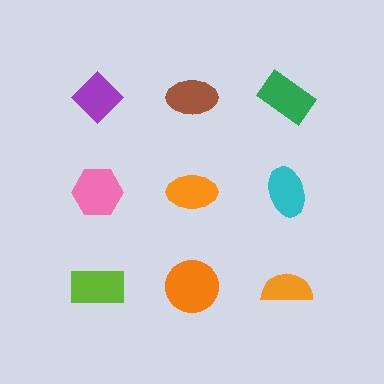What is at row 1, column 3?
A green rectangle.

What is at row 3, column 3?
An orange semicircle.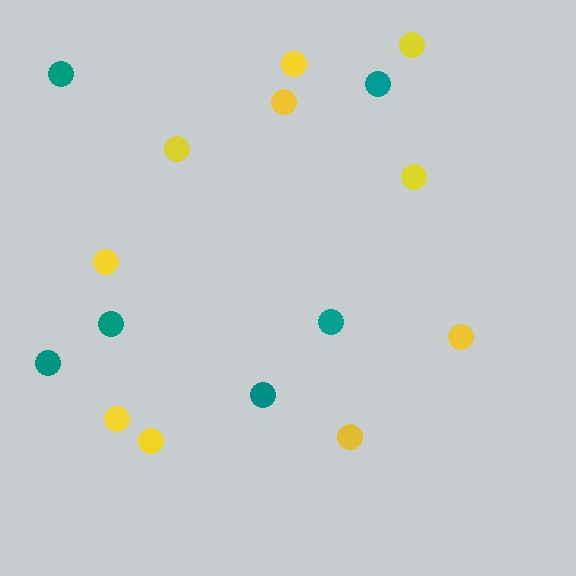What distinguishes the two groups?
There are 2 groups: one group of teal circles (6) and one group of yellow circles (10).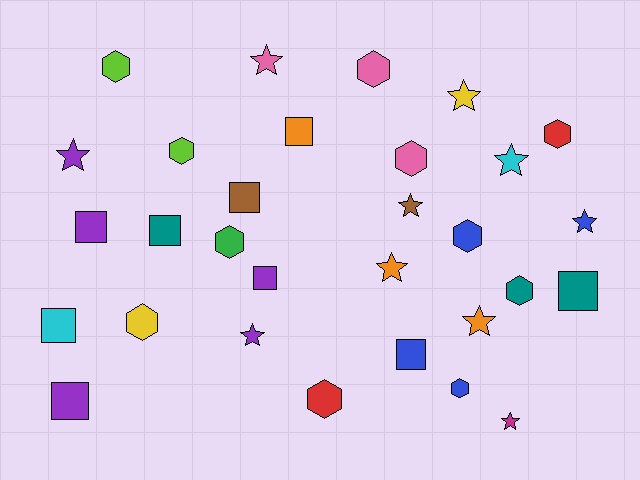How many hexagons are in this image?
There are 11 hexagons.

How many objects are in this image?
There are 30 objects.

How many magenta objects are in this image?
There is 1 magenta object.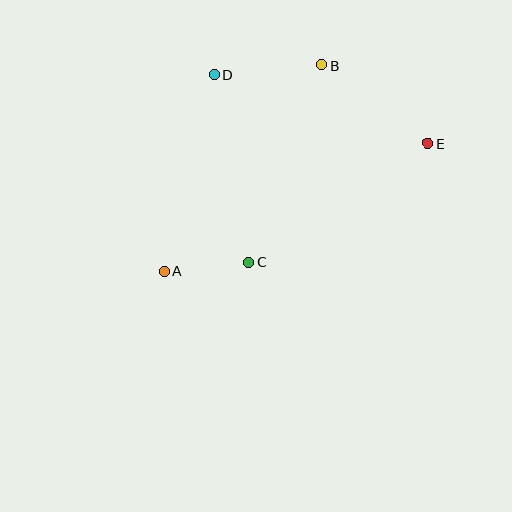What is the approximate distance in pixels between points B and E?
The distance between B and E is approximately 132 pixels.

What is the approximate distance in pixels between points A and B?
The distance between A and B is approximately 260 pixels.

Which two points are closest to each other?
Points A and C are closest to each other.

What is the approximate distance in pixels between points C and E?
The distance between C and E is approximately 215 pixels.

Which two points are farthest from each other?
Points A and E are farthest from each other.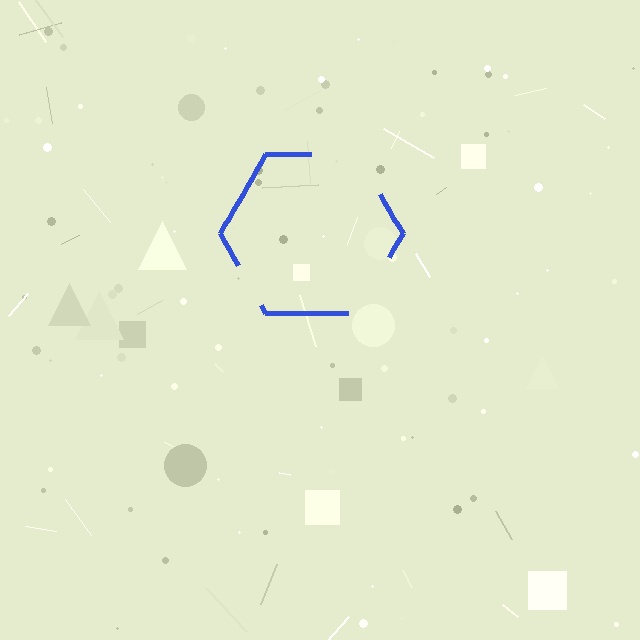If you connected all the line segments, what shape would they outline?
They would outline a hexagon.